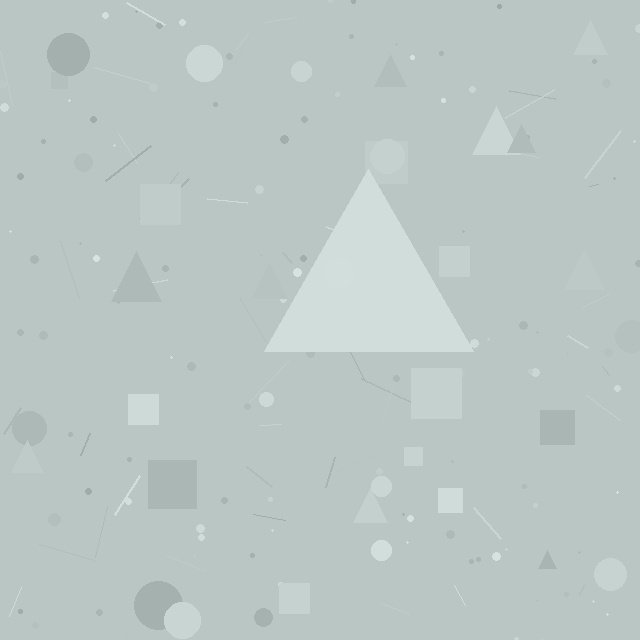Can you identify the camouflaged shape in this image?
The camouflaged shape is a triangle.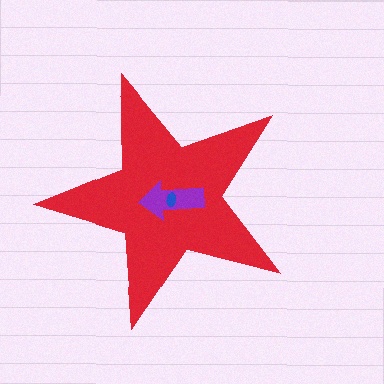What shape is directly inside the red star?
The purple arrow.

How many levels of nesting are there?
3.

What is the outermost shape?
The red star.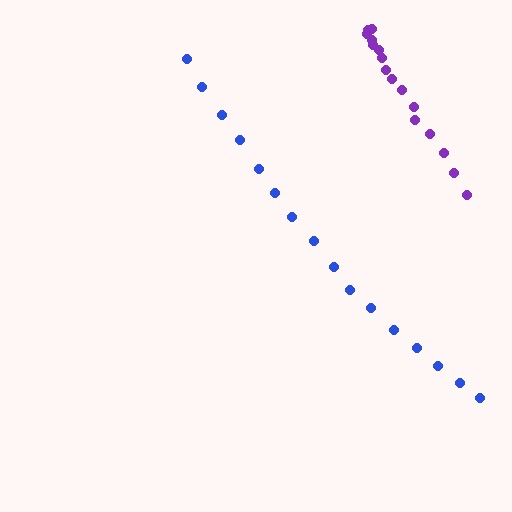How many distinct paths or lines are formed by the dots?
There are 2 distinct paths.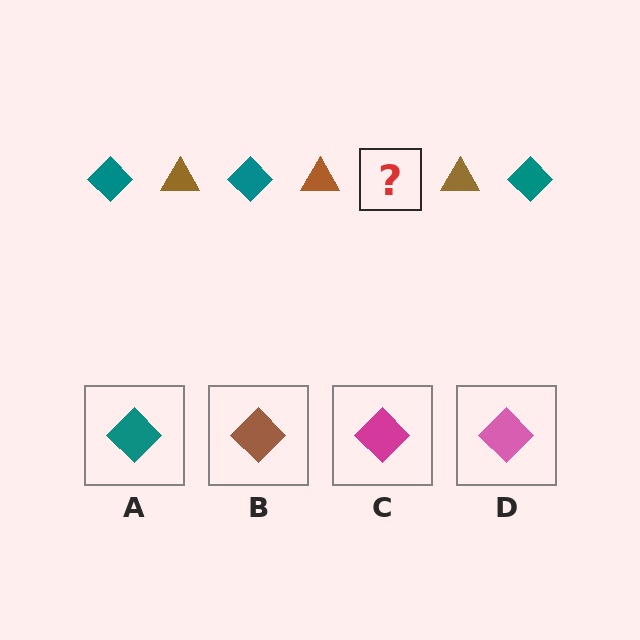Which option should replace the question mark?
Option A.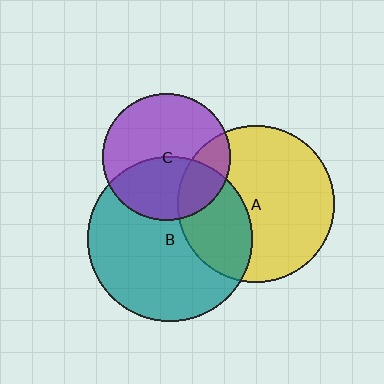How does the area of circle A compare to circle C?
Approximately 1.5 times.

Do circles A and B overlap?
Yes.